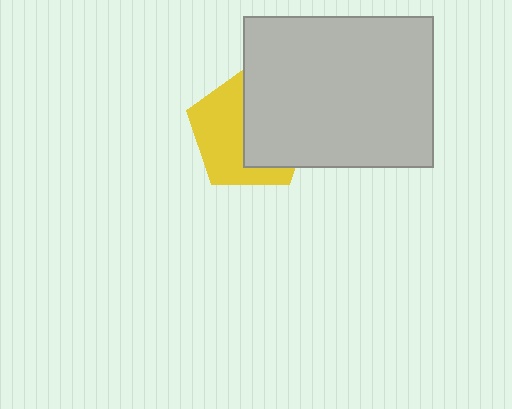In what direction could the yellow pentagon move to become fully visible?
The yellow pentagon could move left. That would shift it out from behind the light gray rectangle entirely.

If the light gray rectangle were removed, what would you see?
You would see the complete yellow pentagon.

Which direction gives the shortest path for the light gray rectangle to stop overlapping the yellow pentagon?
Moving right gives the shortest separation.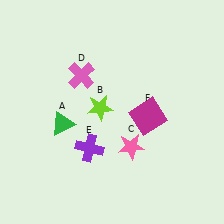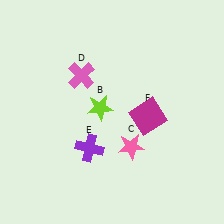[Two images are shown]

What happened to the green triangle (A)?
The green triangle (A) was removed in Image 2. It was in the bottom-left area of Image 1.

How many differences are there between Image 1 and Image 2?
There is 1 difference between the two images.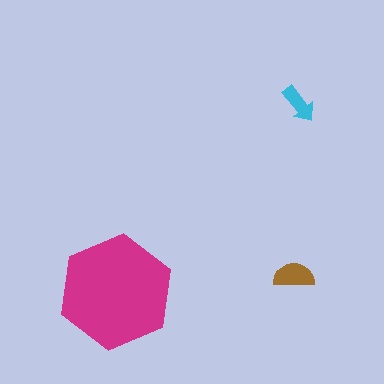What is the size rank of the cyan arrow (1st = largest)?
3rd.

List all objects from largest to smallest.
The magenta hexagon, the brown semicircle, the cyan arrow.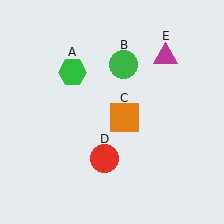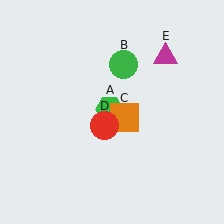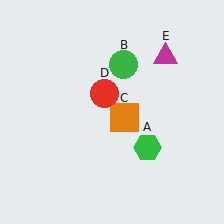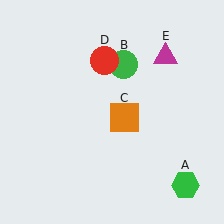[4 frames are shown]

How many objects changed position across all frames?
2 objects changed position: green hexagon (object A), red circle (object D).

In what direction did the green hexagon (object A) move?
The green hexagon (object A) moved down and to the right.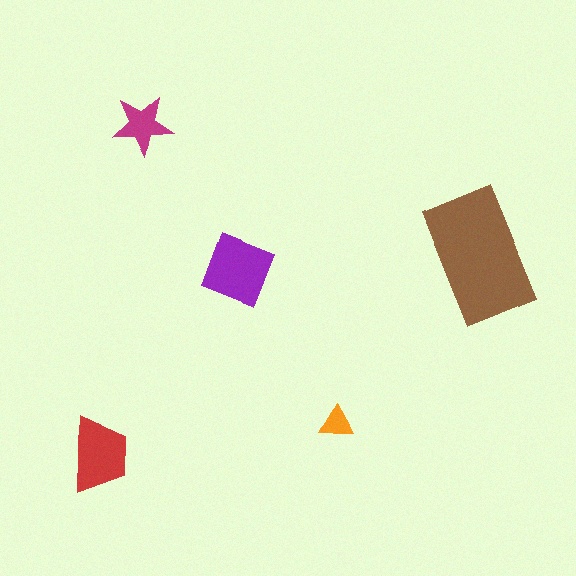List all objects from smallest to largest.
The orange triangle, the magenta star, the red trapezoid, the purple diamond, the brown rectangle.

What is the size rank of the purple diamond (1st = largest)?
2nd.